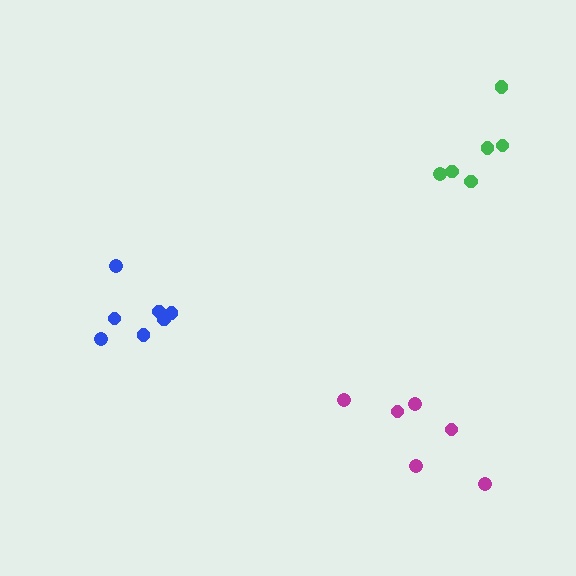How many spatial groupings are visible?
There are 3 spatial groupings.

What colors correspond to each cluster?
The clusters are colored: magenta, green, blue.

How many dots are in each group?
Group 1: 6 dots, Group 2: 6 dots, Group 3: 7 dots (19 total).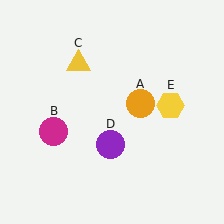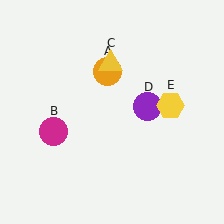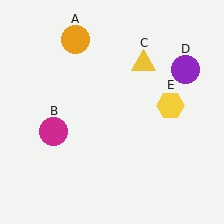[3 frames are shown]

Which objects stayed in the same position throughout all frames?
Magenta circle (object B) and yellow hexagon (object E) remained stationary.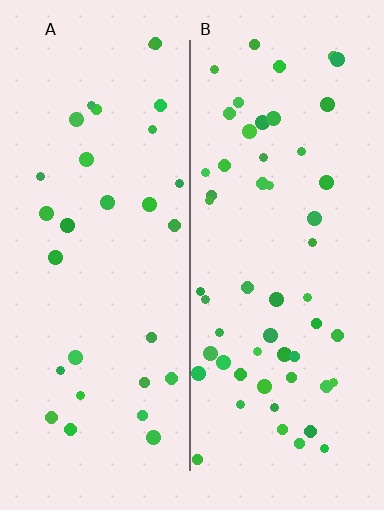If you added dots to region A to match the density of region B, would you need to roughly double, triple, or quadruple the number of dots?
Approximately double.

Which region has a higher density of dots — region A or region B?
B (the right).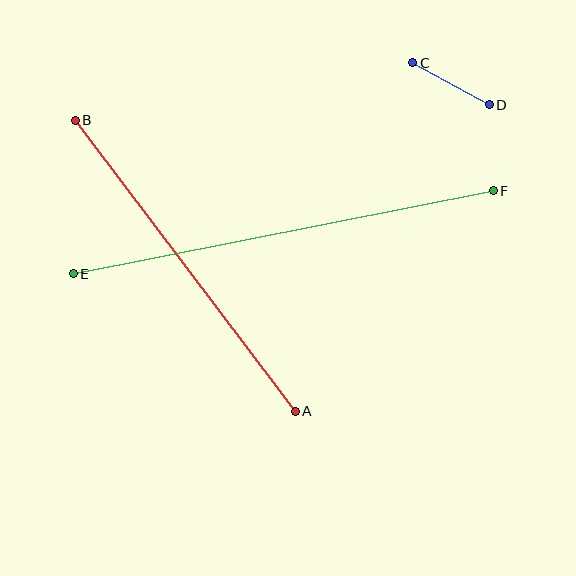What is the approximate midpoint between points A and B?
The midpoint is at approximately (185, 266) pixels.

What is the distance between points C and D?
The distance is approximately 87 pixels.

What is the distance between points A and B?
The distance is approximately 365 pixels.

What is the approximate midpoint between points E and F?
The midpoint is at approximately (283, 232) pixels.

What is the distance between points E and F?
The distance is approximately 428 pixels.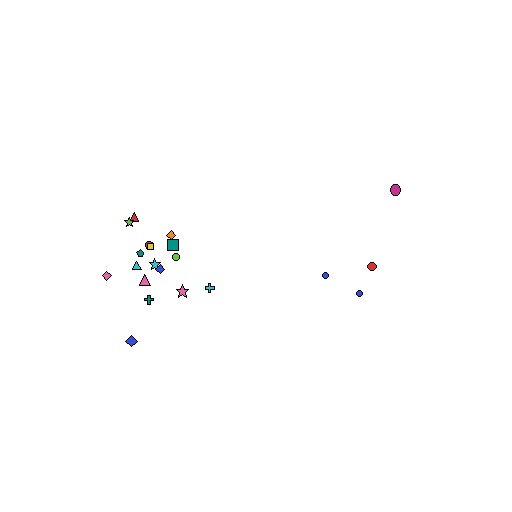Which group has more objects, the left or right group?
The left group.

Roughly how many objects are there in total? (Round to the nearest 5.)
Roughly 20 objects in total.